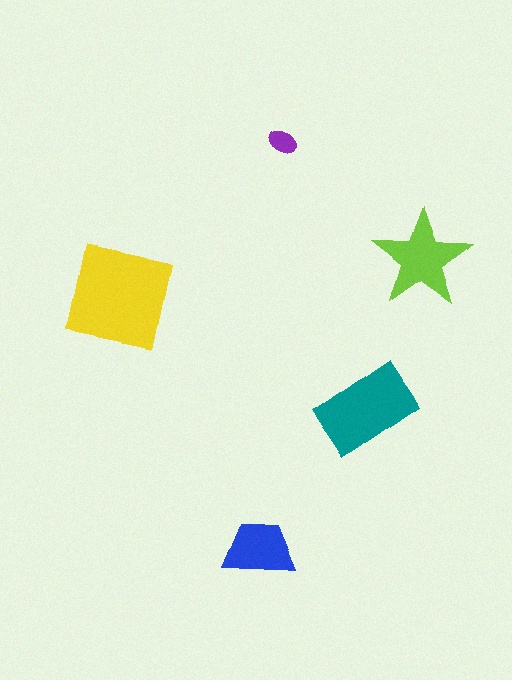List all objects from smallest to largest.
The purple ellipse, the blue trapezoid, the lime star, the teal rectangle, the yellow square.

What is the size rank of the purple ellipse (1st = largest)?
5th.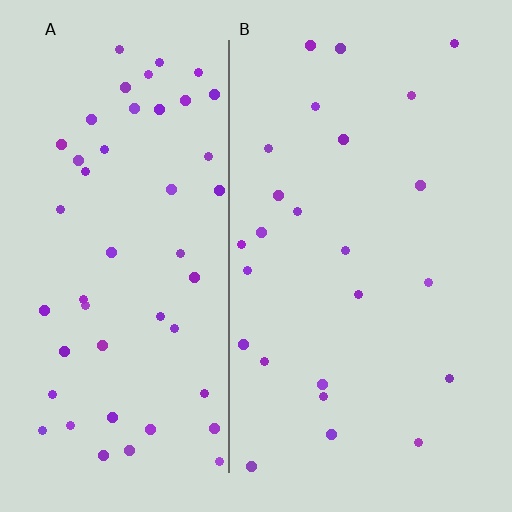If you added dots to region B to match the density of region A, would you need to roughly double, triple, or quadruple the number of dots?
Approximately double.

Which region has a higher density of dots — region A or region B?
A (the left).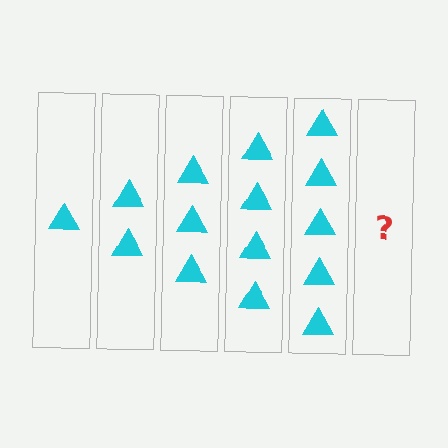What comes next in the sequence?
The next element should be 6 triangles.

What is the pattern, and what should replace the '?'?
The pattern is that each step adds one more triangle. The '?' should be 6 triangles.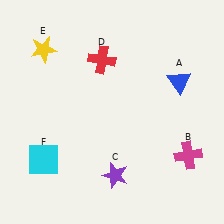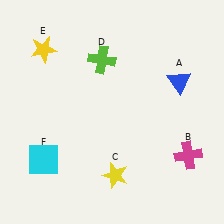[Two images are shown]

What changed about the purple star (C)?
In Image 1, C is purple. In Image 2, it changed to yellow.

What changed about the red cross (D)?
In Image 1, D is red. In Image 2, it changed to lime.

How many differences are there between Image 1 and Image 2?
There are 2 differences between the two images.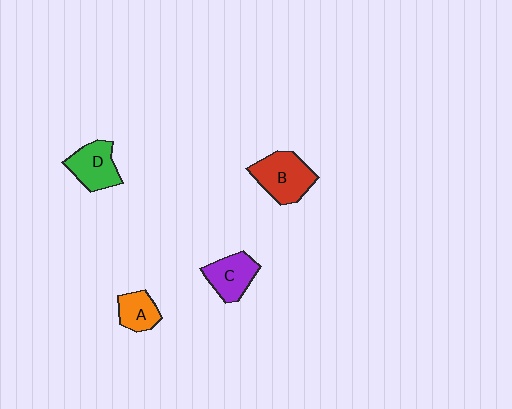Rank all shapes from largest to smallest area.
From largest to smallest: B (red), D (green), C (purple), A (orange).